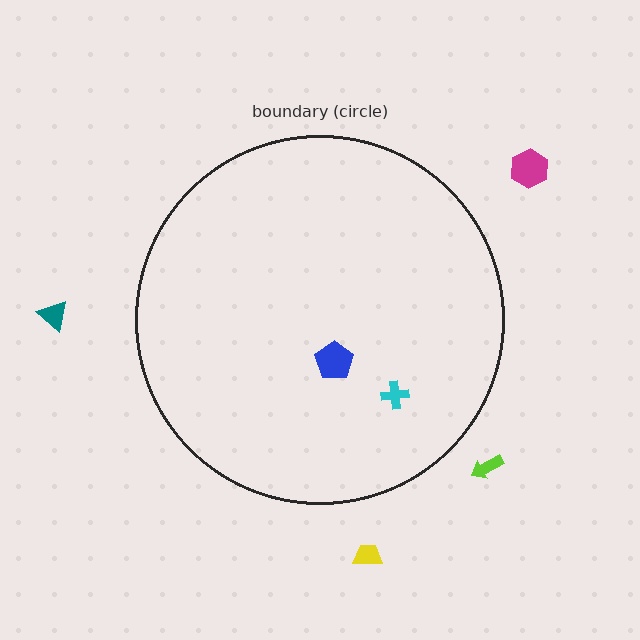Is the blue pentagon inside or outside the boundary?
Inside.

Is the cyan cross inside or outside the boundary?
Inside.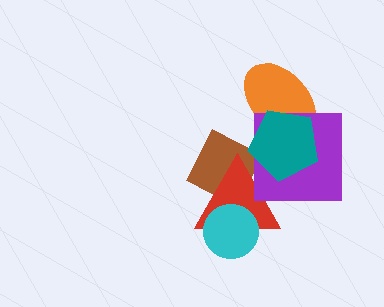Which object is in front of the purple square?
The teal pentagon is in front of the purple square.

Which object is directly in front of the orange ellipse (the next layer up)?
The purple square is directly in front of the orange ellipse.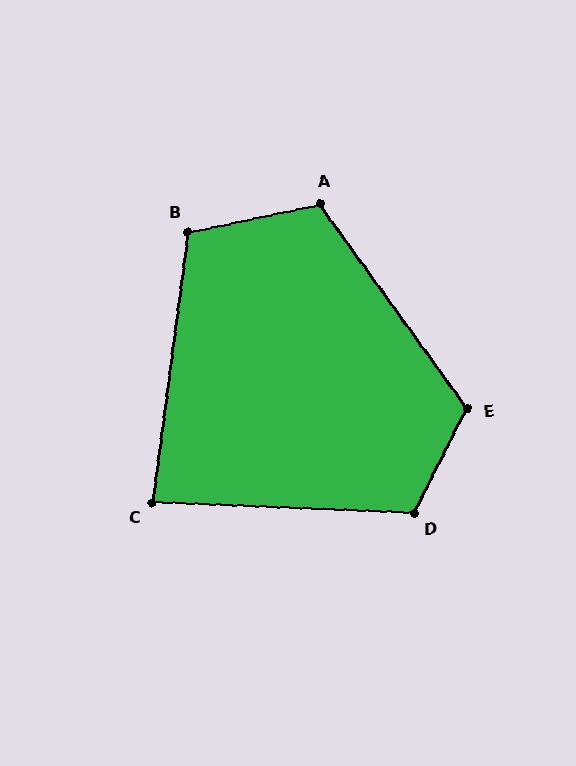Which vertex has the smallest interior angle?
C, at approximately 85 degrees.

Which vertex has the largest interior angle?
E, at approximately 117 degrees.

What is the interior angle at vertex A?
Approximately 114 degrees (obtuse).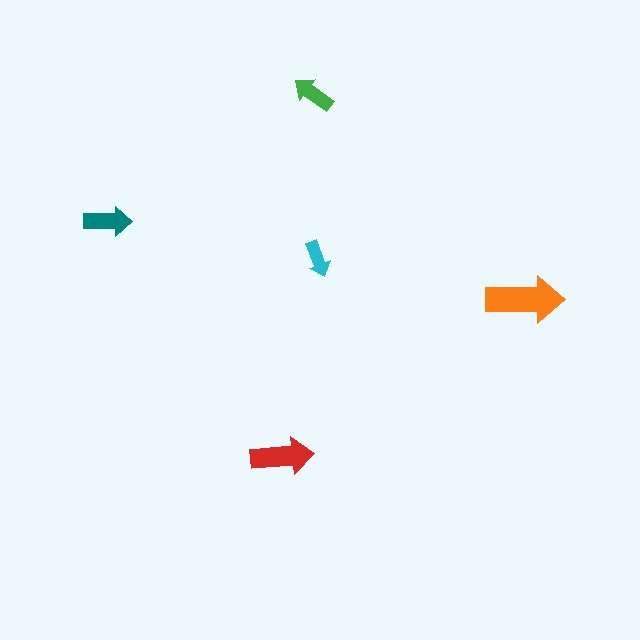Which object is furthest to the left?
The teal arrow is leftmost.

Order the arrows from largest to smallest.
the orange one, the red one, the teal one, the green one, the cyan one.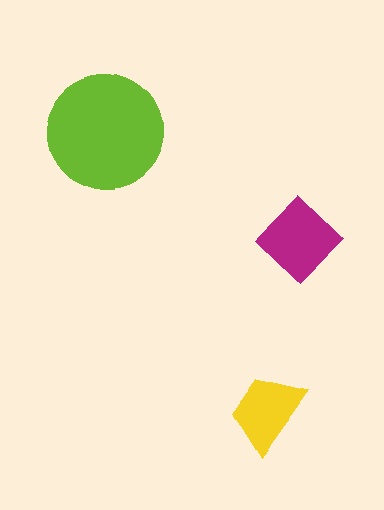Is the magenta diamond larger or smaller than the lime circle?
Smaller.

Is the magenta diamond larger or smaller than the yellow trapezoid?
Larger.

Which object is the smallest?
The yellow trapezoid.